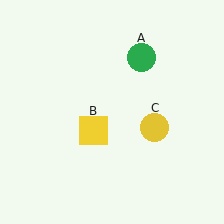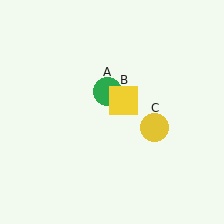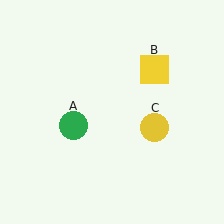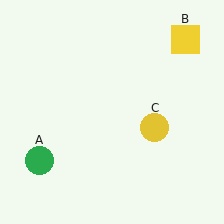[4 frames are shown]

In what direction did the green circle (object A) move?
The green circle (object A) moved down and to the left.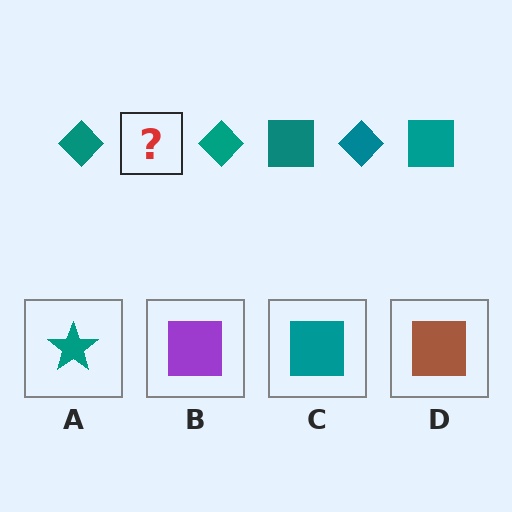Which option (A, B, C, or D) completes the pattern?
C.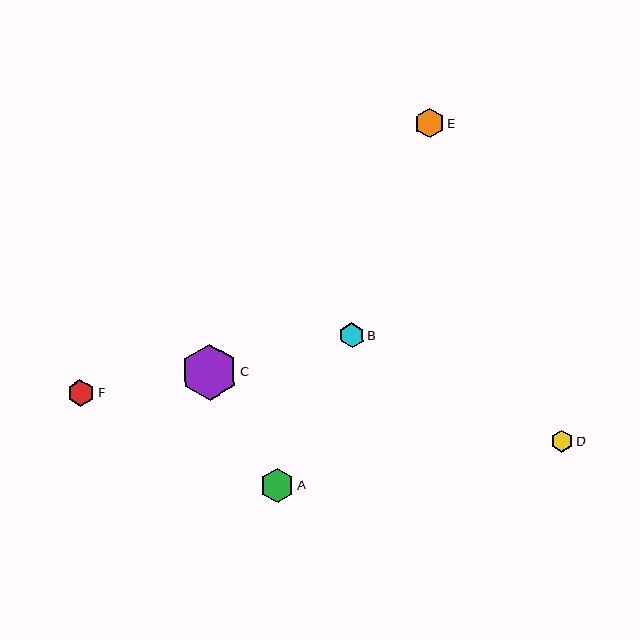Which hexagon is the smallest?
Hexagon D is the smallest with a size of approximately 22 pixels.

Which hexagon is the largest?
Hexagon C is the largest with a size of approximately 56 pixels.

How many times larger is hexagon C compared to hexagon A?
Hexagon C is approximately 1.6 times the size of hexagon A.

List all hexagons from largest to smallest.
From largest to smallest: C, A, E, F, B, D.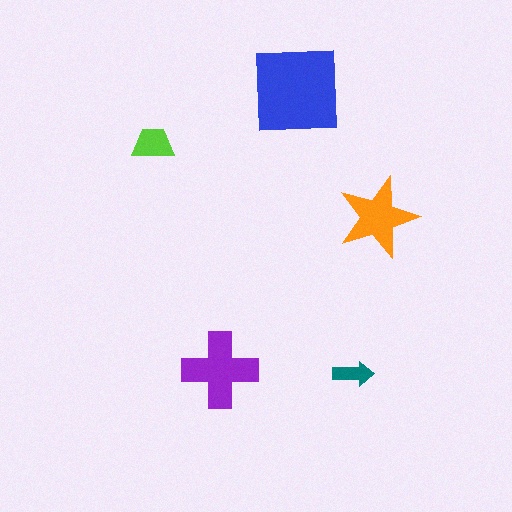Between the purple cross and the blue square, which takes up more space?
The blue square.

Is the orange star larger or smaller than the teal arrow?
Larger.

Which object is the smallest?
The teal arrow.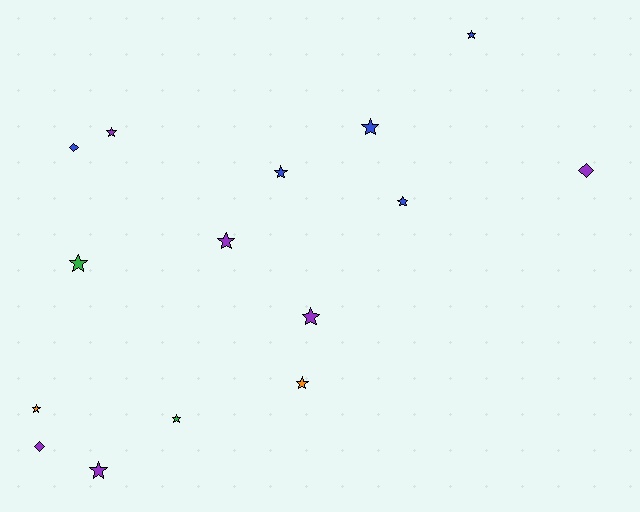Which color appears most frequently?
Purple, with 6 objects.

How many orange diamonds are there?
There are no orange diamonds.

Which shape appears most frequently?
Star, with 12 objects.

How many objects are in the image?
There are 15 objects.